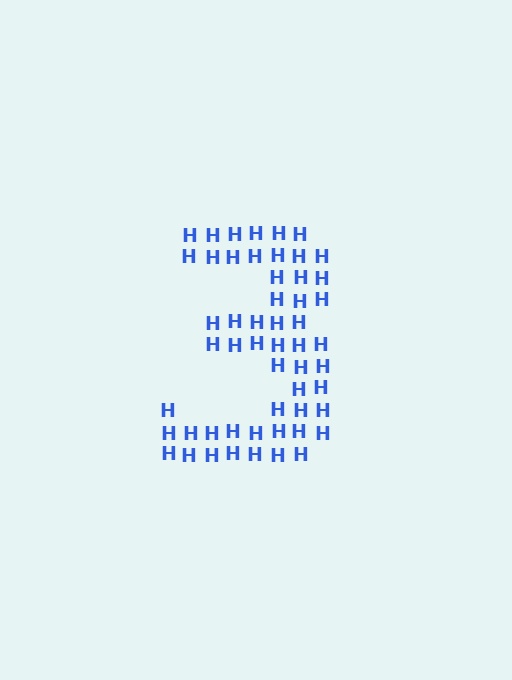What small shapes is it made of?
It is made of small letter H's.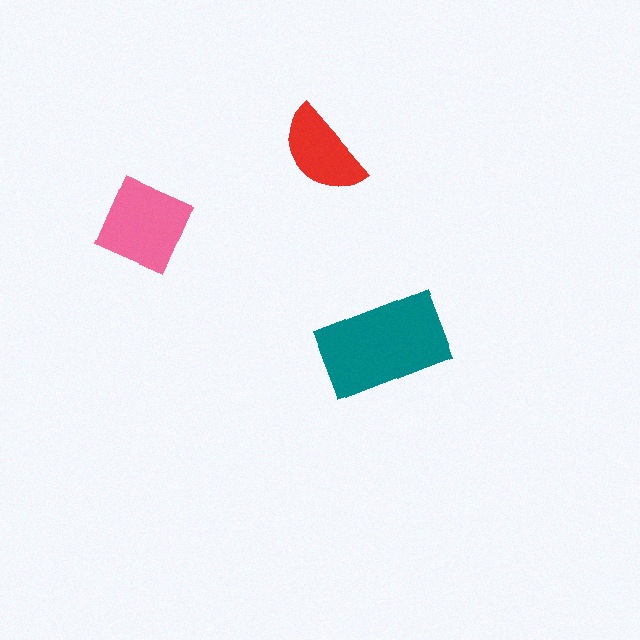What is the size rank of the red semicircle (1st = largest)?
3rd.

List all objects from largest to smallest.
The teal rectangle, the pink square, the red semicircle.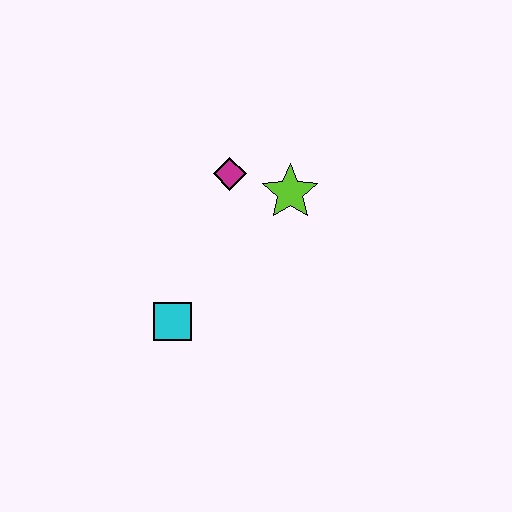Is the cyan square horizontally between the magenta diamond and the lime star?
No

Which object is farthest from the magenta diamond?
The cyan square is farthest from the magenta diamond.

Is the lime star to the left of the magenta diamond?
No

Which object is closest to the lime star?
The magenta diamond is closest to the lime star.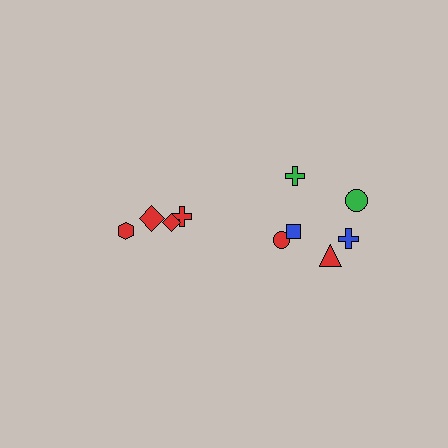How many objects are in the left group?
There are 4 objects.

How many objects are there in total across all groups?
There are 10 objects.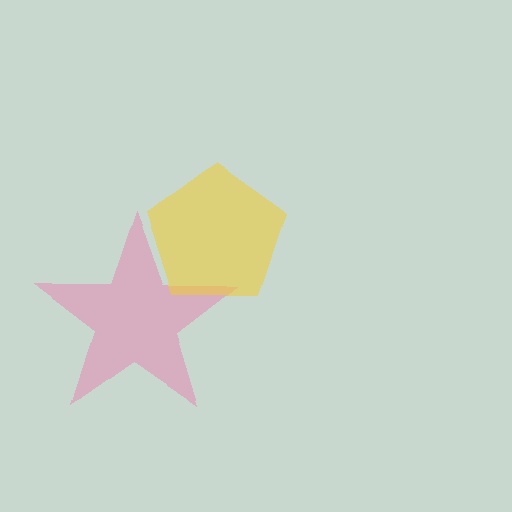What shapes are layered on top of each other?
The layered shapes are: a pink star, a yellow pentagon.